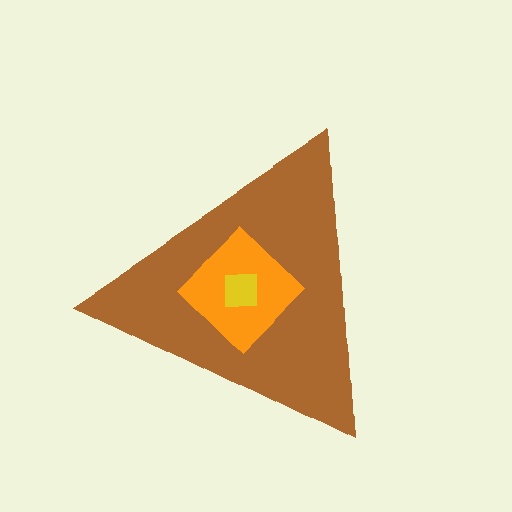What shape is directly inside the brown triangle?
The orange diamond.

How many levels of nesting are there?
3.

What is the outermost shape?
The brown triangle.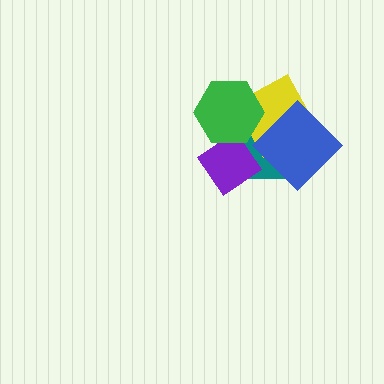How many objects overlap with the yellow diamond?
4 objects overlap with the yellow diamond.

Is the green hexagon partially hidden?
No, no other shape covers it.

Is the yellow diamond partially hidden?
Yes, it is partially covered by another shape.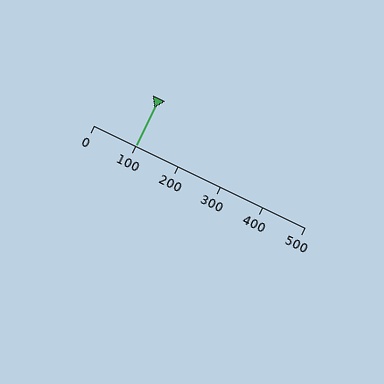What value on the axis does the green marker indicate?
The marker indicates approximately 100.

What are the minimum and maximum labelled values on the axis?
The axis runs from 0 to 500.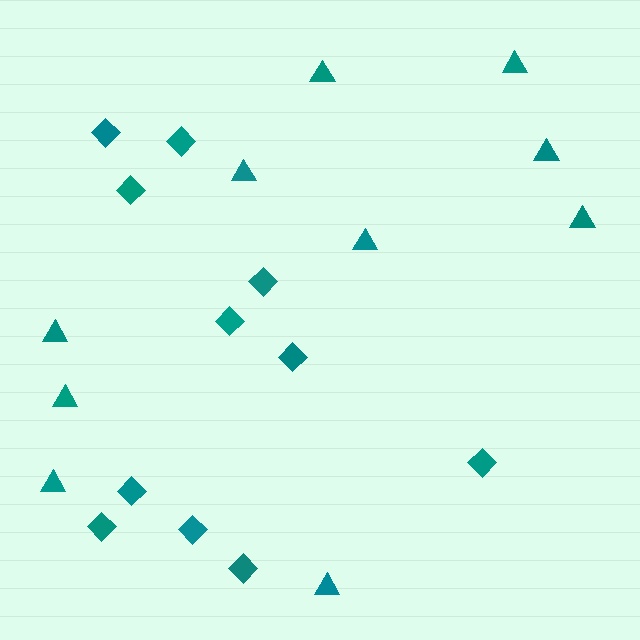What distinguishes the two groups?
There are 2 groups: one group of diamonds (11) and one group of triangles (10).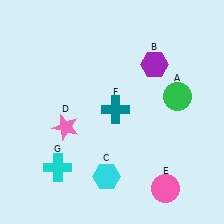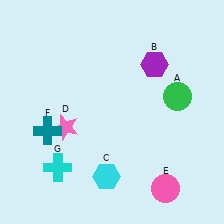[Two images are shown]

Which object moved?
The teal cross (F) moved left.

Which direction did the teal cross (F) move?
The teal cross (F) moved left.